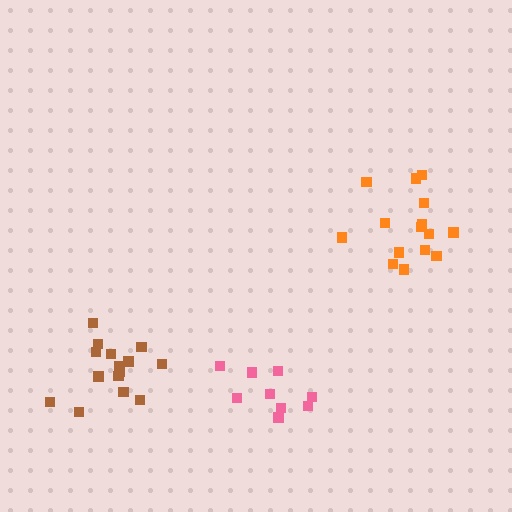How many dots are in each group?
Group 1: 10 dots, Group 2: 15 dots, Group 3: 15 dots (40 total).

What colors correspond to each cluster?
The clusters are colored: pink, brown, orange.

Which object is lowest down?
The pink cluster is bottommost.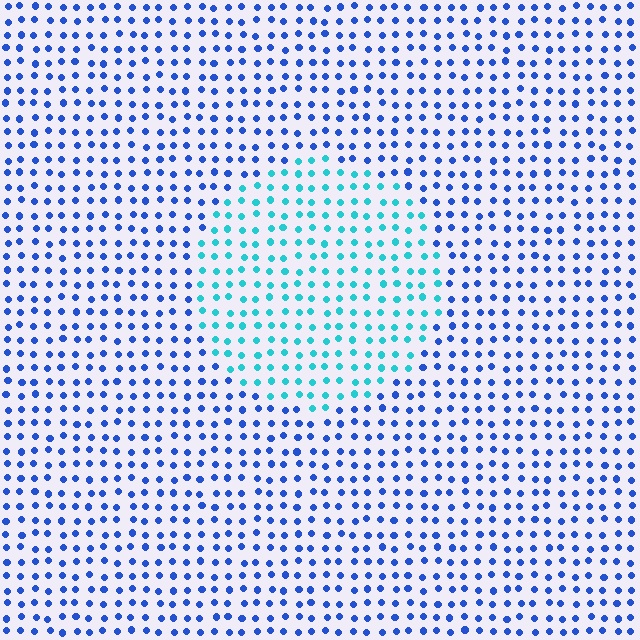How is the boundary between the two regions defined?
The boundary is defined purely by a slight shift in hue (about 43 degrees). Spacing, size, and orientation are identical on both sides.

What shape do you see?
I see a circle.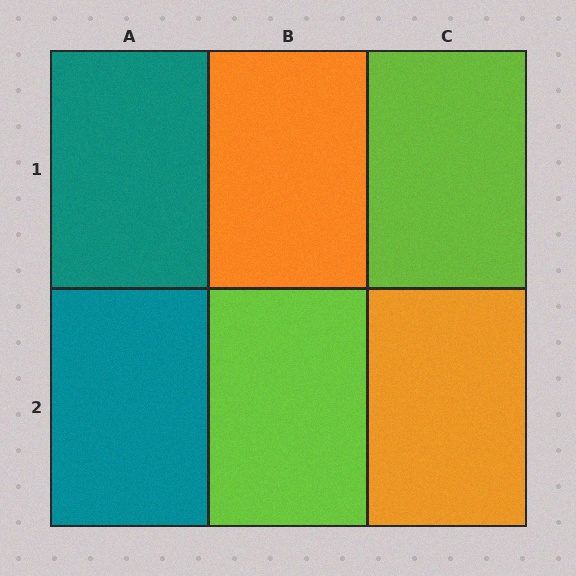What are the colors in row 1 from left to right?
Teal, orange, lime.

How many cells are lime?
2 cells are lime.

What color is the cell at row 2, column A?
Teal.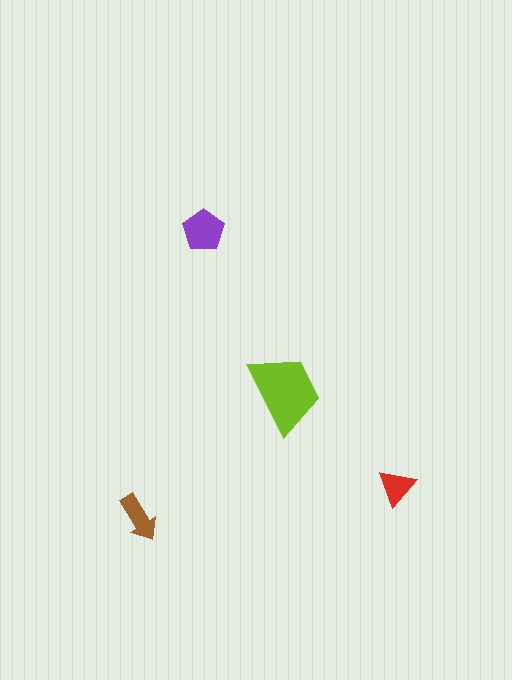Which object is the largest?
The lime trapezoid.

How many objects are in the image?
There are 4 objects in the image.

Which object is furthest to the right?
The red triangle is rightmost.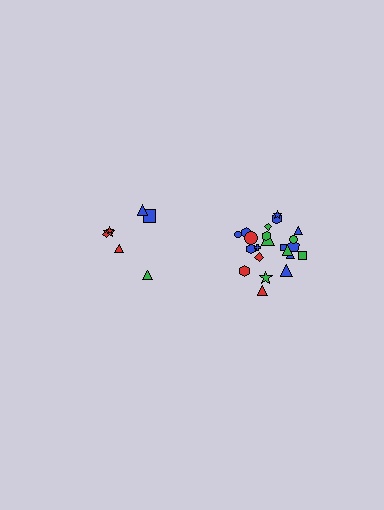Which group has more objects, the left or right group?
The right group.